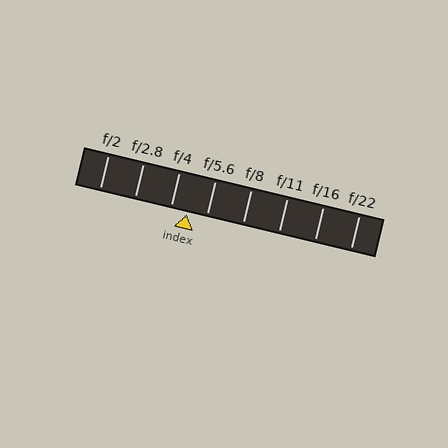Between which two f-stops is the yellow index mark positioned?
The index mark is between f/4 and f/5.6.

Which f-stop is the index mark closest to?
The index mark is closest to f/4.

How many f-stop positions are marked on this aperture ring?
There are 8 f-stop positions marked.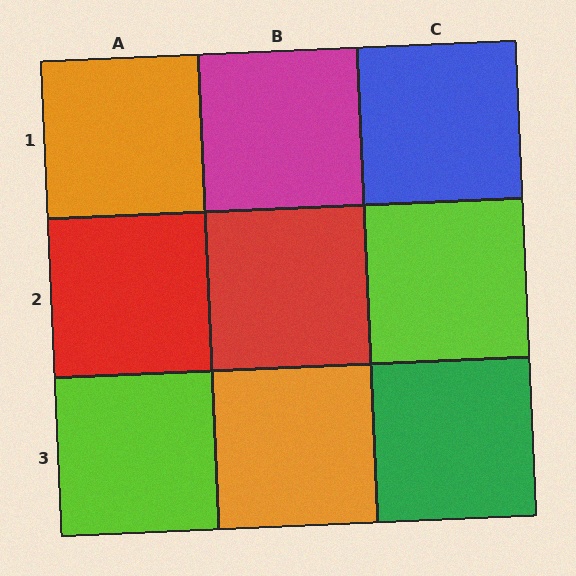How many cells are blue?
1 cell is blue.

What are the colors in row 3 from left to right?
Lime, orange, green.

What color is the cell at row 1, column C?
Blue.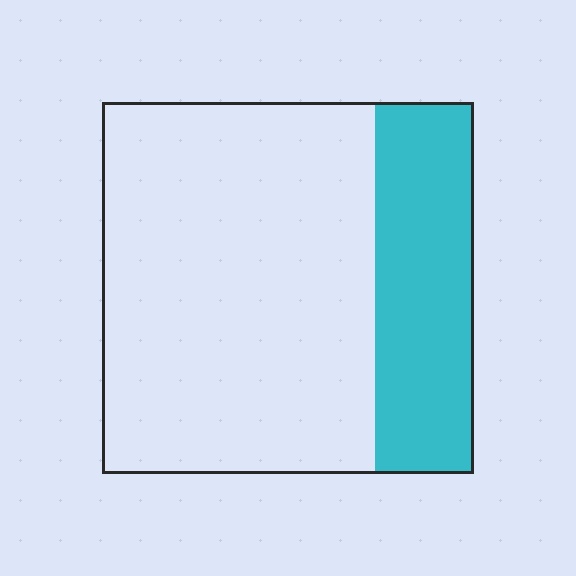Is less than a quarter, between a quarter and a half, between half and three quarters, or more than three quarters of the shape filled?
Between a quarter and a half.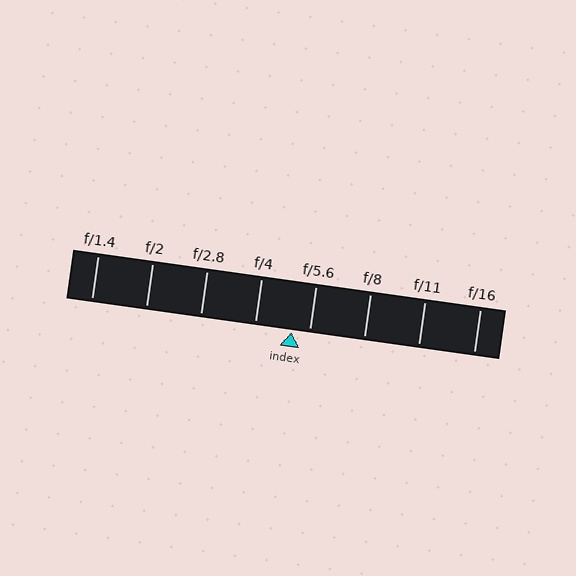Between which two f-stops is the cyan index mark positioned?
The index mark is between f/4 and f/5.6.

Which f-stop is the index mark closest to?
The index mark is closest to f/5.6.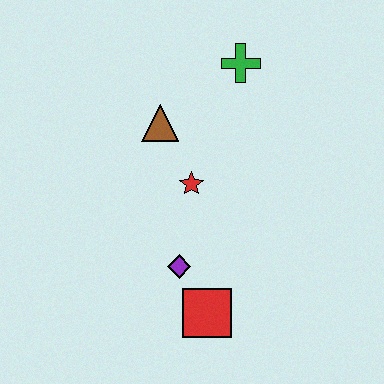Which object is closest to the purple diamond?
The red square is closest to the purple diamond.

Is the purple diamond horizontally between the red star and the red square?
No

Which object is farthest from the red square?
The green cross is farthest from the red square.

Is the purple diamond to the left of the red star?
Yes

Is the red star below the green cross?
Yes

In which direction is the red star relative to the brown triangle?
The red star is below the brown triangle.